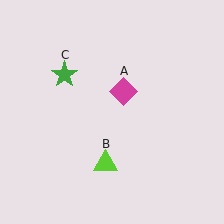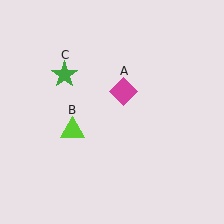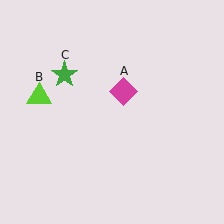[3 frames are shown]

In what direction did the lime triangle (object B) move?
The lime triangle (object B) moved up and to the left.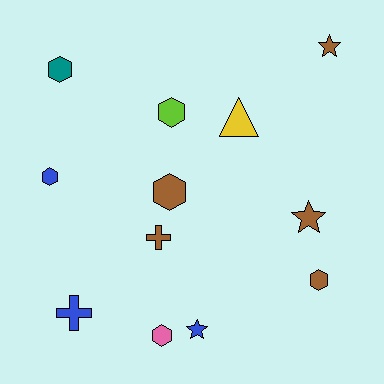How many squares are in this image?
There are no squares.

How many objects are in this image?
There are 12 objects.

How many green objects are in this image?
There are no green objects.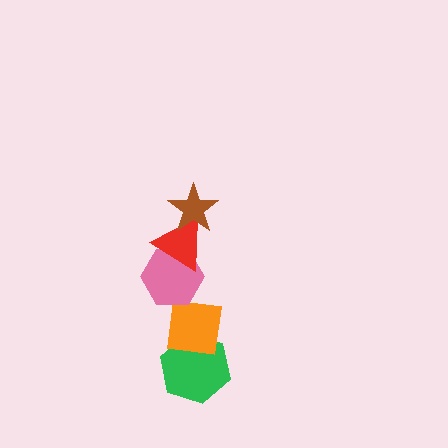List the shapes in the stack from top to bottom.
From top to bottom: the brown star, the red triangle, the pink hexagon, the orange square, the green hexagon.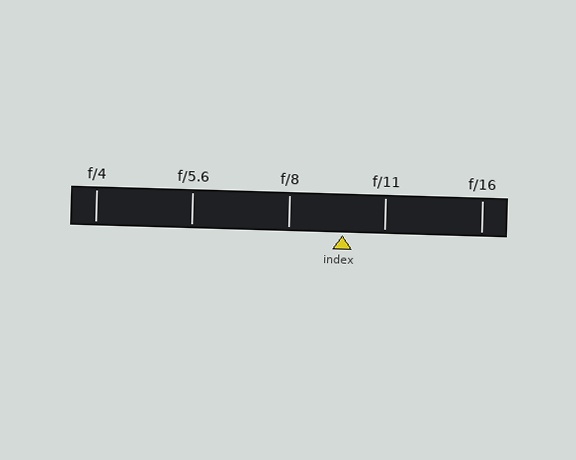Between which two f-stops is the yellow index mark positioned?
The index mark is between f/8 and f/11.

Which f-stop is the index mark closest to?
The index mark is closest to f/11.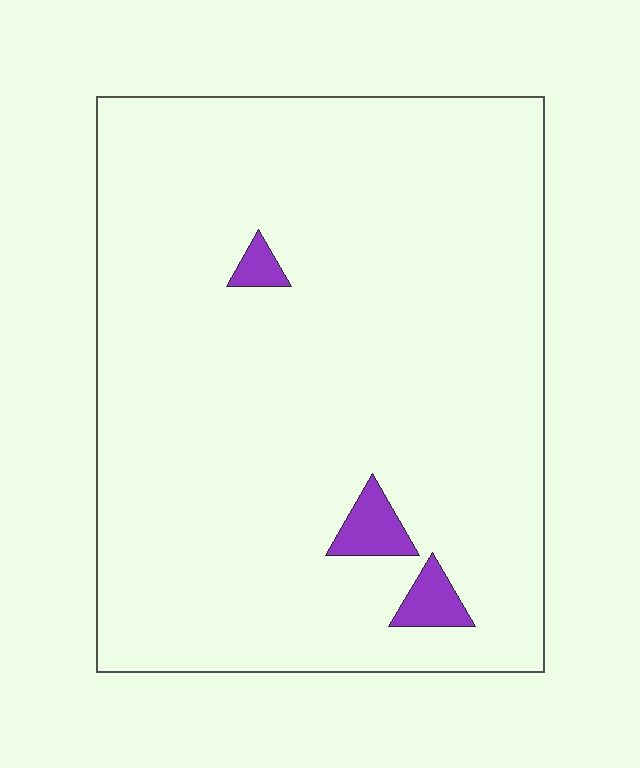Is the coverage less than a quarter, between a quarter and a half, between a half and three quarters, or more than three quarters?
Less than a quarter.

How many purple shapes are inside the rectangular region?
3.